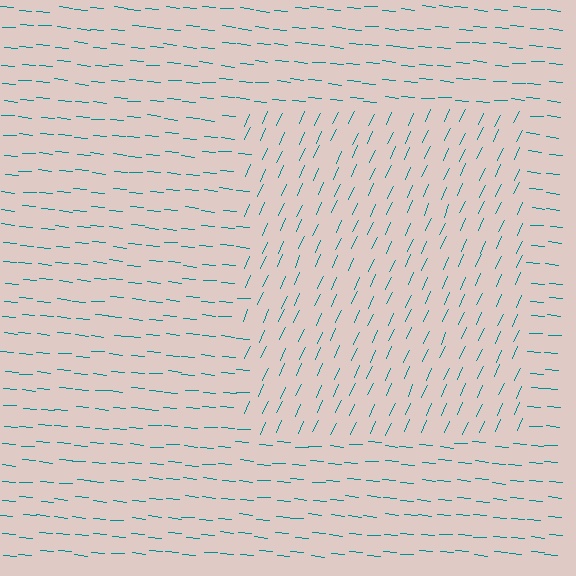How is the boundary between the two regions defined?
The boundary is defined purely by a change in line orientation (approximately 70 degrees difference). All lines are the same color and thickness.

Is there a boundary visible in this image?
Yes, there is a texture boundary formed by a change in line orientation.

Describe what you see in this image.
The image is filled with small teal line segments. A rectangle region in the image has lines oriented differently from the surrounding lines, creating a visible texture boundary.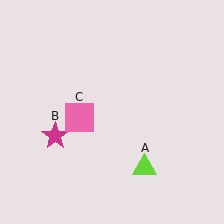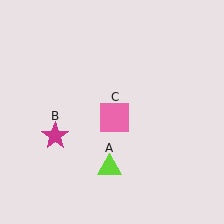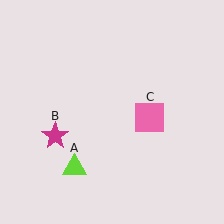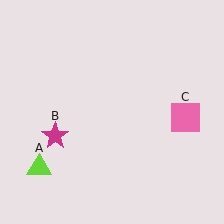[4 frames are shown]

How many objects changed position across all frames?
2 objects changed position: lime triangle (object A), pink square (object C).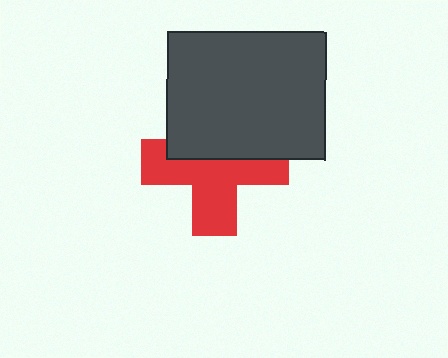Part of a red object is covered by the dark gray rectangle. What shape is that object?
It is a cross.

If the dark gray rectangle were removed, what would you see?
You would see the complete red cross.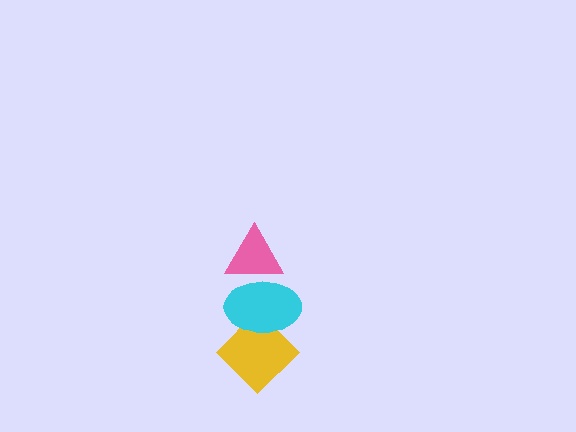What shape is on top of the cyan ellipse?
The pink triangle is on top of the cyan ellipse.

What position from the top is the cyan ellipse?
The cyan ellipse is 2nd from the top.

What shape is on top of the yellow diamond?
The cyan ellipse is on top of the yellow diamond.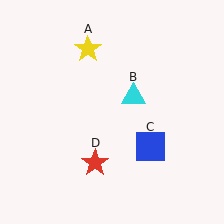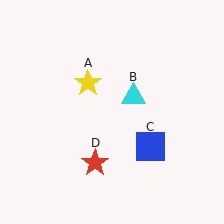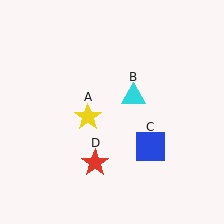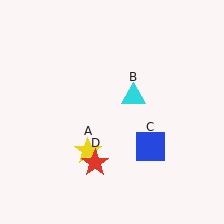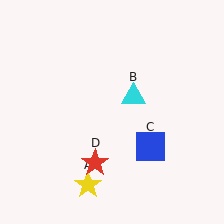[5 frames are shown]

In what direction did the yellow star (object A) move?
The yellow star (object A) moved down.